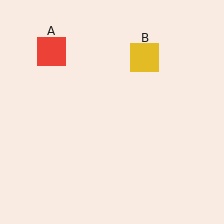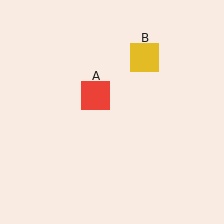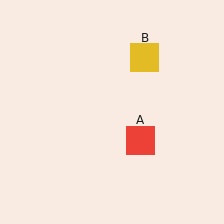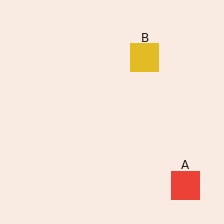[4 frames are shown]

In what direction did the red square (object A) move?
The red square (object A) moved down and to the right.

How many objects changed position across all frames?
1 object changed position: red square (object A).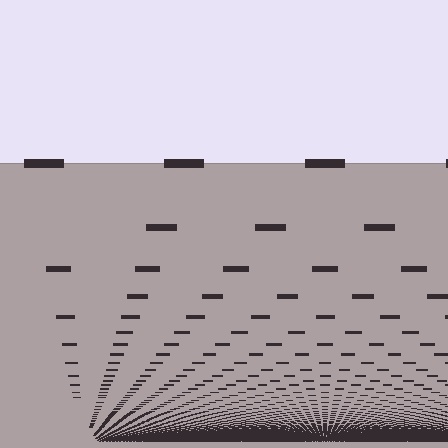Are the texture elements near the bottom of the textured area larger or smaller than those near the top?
Smaller. The gradient is inverted — elements near the bottom are smaller and denser.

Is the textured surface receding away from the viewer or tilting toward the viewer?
The surface appears to tilt toward the viewer. Texture elements get larger and sparser toward the top.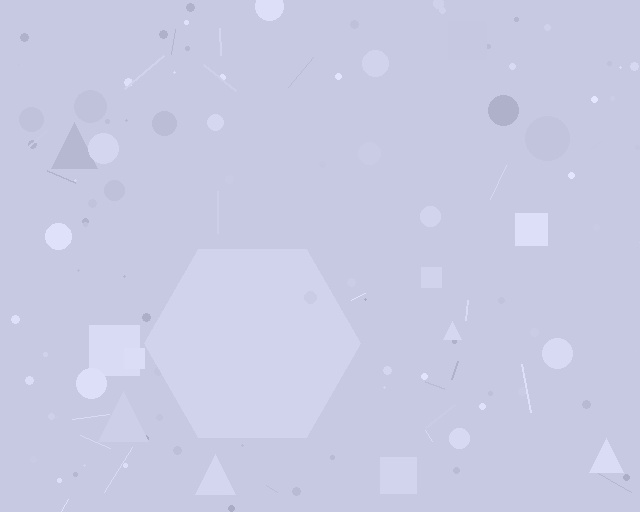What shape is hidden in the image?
A hexagon is hidden in the image.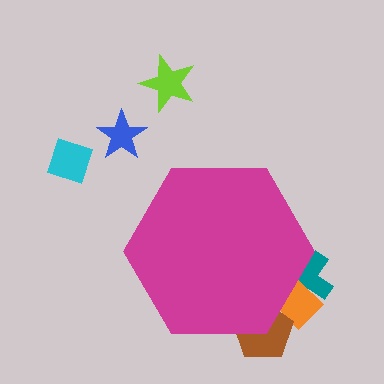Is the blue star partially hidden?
No, the blue star is fully visible.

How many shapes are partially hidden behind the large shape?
3 shapes are partially hidden.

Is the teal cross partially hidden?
Yes, the teal cross is partially hidden behind the magenta hexagon.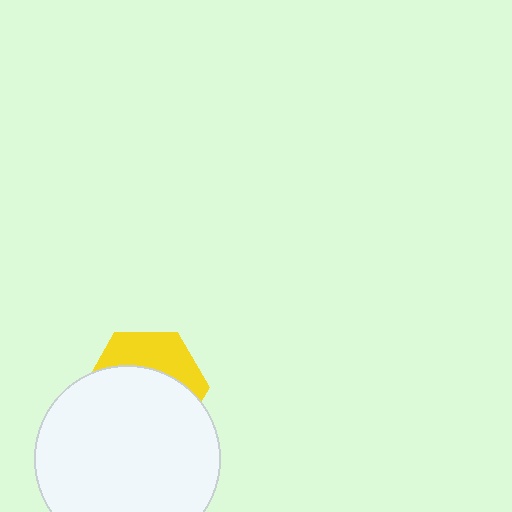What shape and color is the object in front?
The object in front is a white circle.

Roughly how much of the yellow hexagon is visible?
A small part of it is visible (roughly 36%).